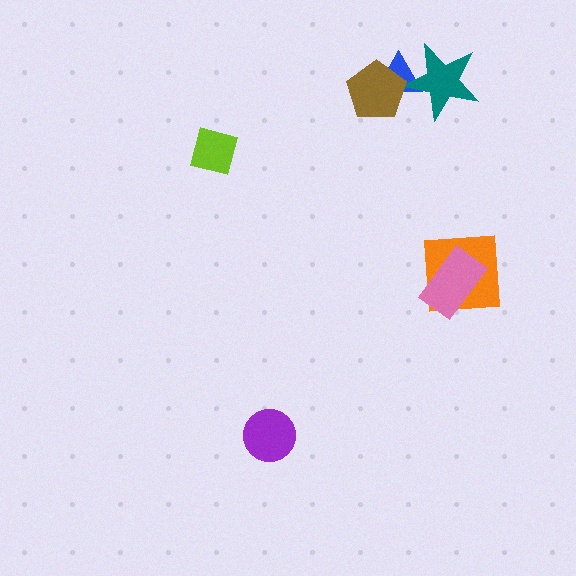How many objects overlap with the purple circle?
0 objects overlap with the purple circle.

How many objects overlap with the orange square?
1 object overlaps with the orange square.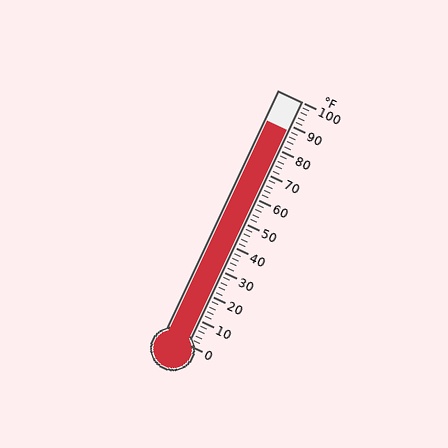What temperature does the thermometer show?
The thermometer shows approximately 88°F.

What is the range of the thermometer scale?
The thermometer scale ranges from 0°F to 100°F.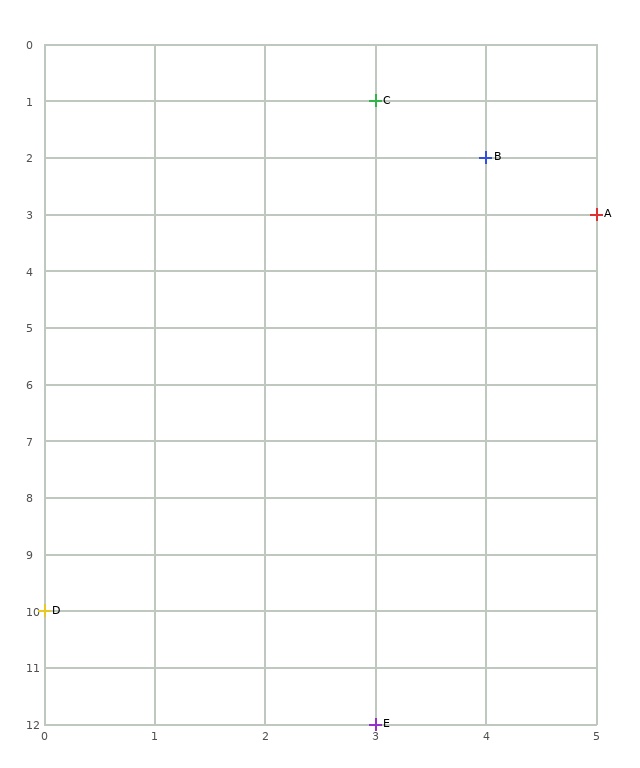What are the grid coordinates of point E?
Point E is at grid coordinates (3, 12).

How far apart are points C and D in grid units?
Points C and D are 3 columns and 9 rows apart (about 9.5 grid units diagonally).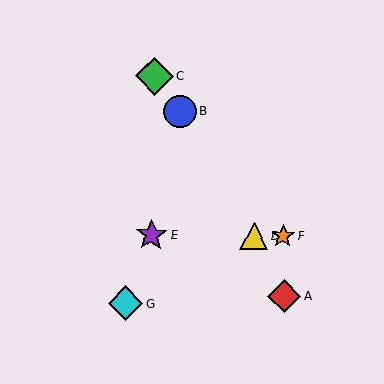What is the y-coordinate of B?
Object B is at y≈111.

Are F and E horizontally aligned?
Yes, both are at y≈236.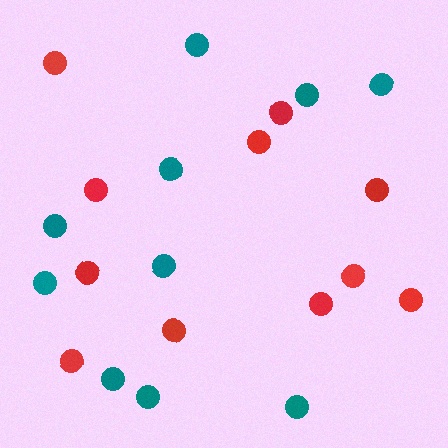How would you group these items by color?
There are 2 groups: one group of red circles (11) and one group of teal circles (10).